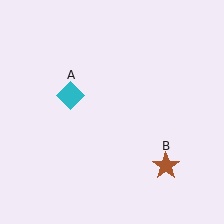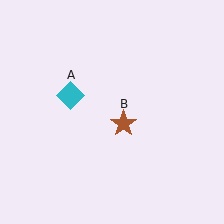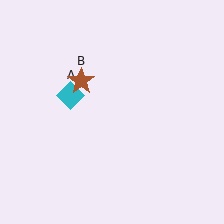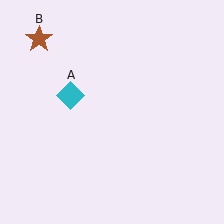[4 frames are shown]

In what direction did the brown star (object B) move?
The brown star (object B) moved up and to the left.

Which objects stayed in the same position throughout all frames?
Cyan diamond (object A) remained stationary.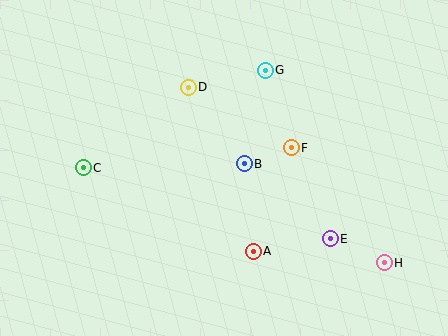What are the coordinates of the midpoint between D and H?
The midpoint between D and H is at (286, 175).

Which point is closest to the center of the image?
Point B at (244, 164) is closest to the center.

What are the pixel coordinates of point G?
Point G is at (265, 70).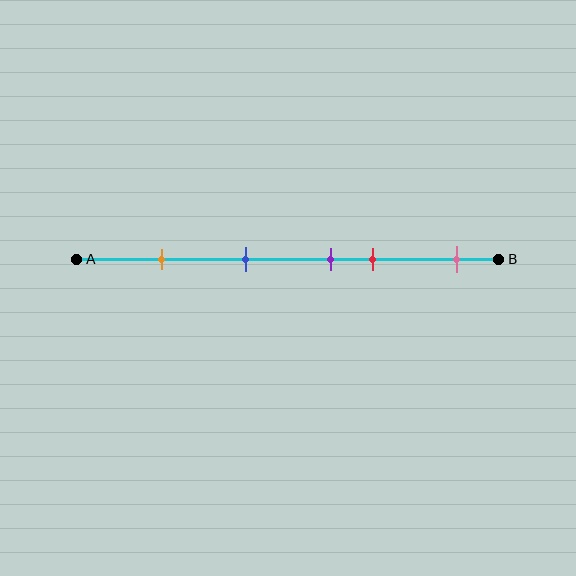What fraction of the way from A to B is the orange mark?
The orange mark is approximately 20% (0.2) of the way from A to B.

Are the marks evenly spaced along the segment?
No, the marks are not evenly spaced.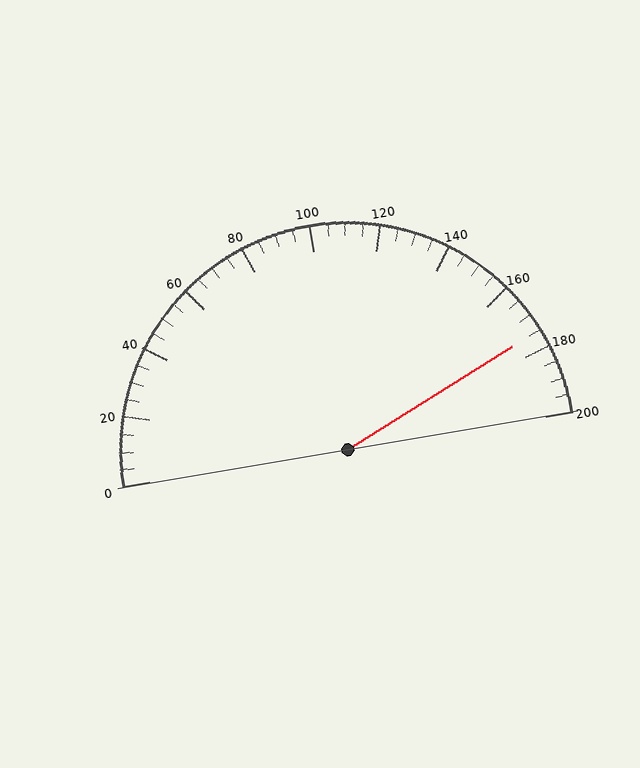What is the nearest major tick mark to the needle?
The nearest major tick mark is 180.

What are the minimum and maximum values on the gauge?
The gauge ranges from 0 to 200.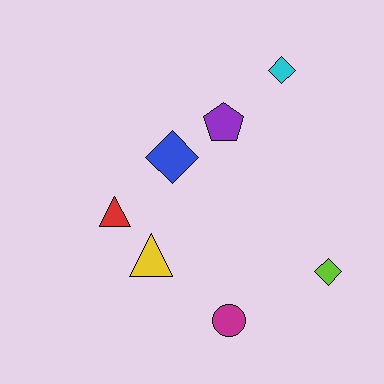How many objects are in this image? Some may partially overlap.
There are 7 objects.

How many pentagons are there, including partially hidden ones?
There is 1 pentagon.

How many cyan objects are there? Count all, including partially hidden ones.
There is 1 cyan object.